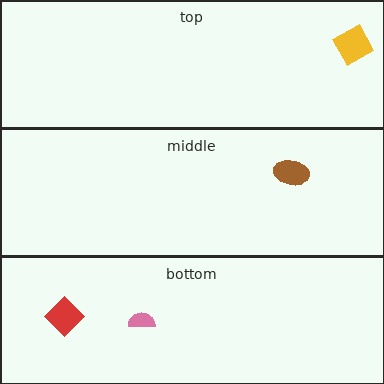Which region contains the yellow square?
The top region.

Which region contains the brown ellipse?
The middle region.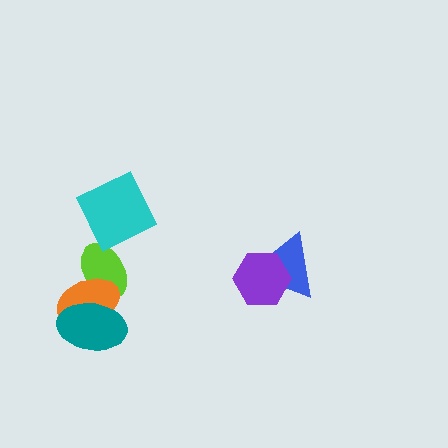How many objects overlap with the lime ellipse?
2 objects overlap with the lime ellipse.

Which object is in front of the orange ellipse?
The teal ellipse is in front of the orange ellipse.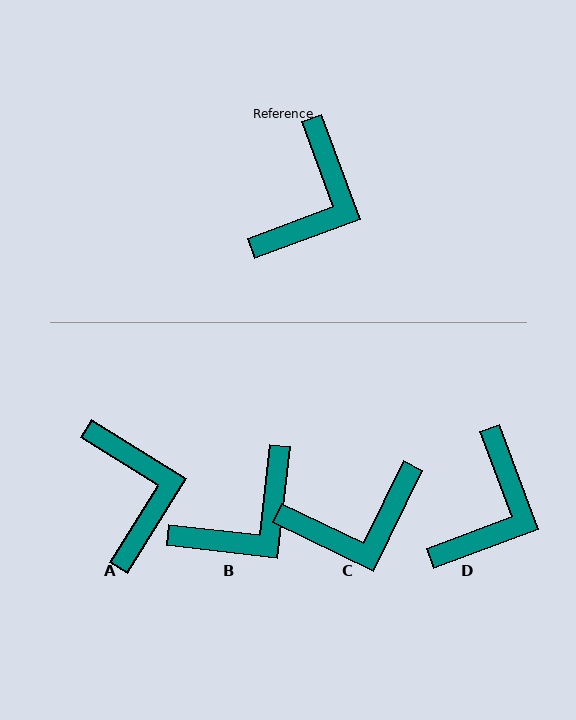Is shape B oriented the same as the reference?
No, it is off by about 27 degrees.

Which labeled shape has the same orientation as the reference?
D.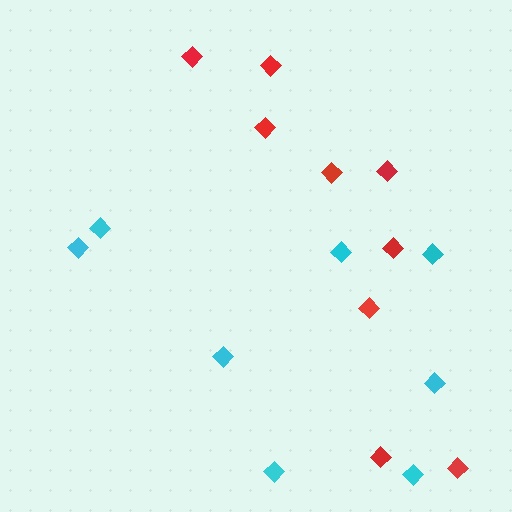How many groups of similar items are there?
There are 2 groups: one group of red diamonds (9) and one group of cyan diamonds (8).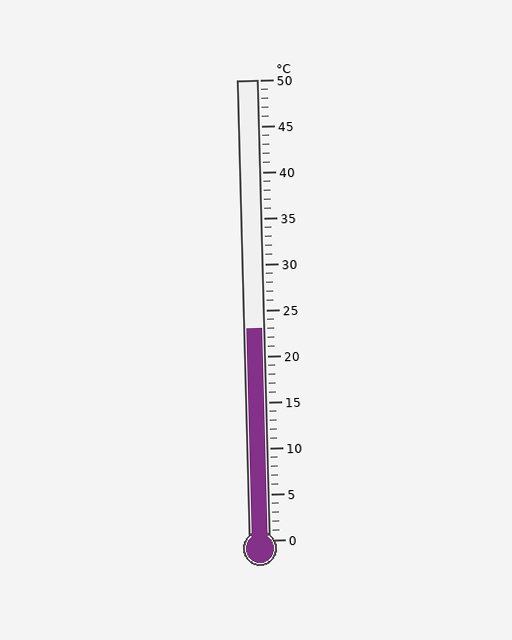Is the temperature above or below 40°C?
The temperature is below 40°C.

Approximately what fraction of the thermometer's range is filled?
The thermometer is filled to approximately 45% of its range.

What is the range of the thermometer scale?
The thermometer scale ranges from 0°C to 50°C.